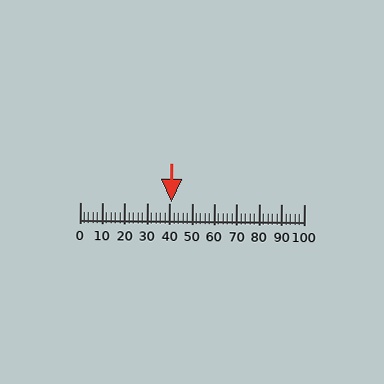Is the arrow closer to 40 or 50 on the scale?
The arrow is closer to 40.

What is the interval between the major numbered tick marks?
The major tick marks are spaced 10 units apart.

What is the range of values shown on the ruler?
The ruler shows values from 0 to 100.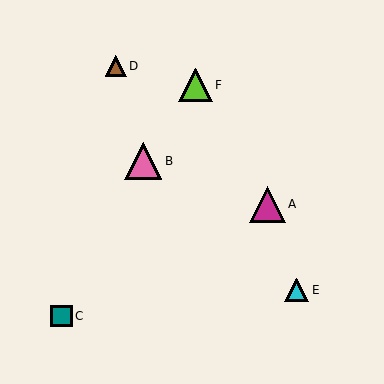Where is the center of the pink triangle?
The center of the pink triangle is at (143, 161).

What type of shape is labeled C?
Shape C is a teal square.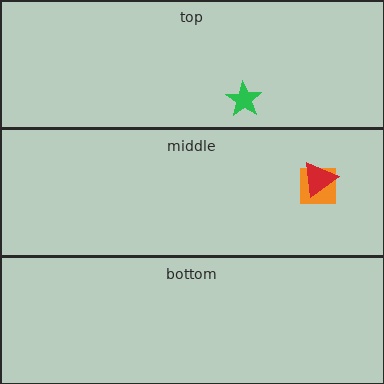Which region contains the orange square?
The middle region.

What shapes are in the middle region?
The orange square, the red triangle.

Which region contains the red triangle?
The middle region.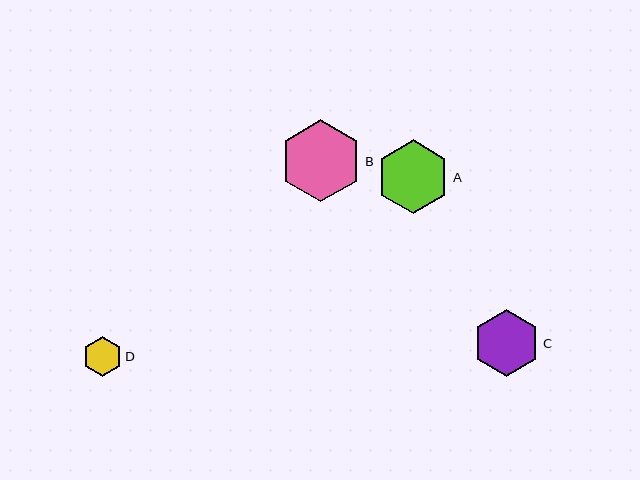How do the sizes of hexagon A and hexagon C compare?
Hexagon A and hexagon C are approximately the same size.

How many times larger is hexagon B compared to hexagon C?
Hexagon B is approximately 1.2 times the size of hexagon C.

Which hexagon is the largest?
Hexagon B is the largest with a size of approximately 82 pixels.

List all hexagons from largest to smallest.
From largest to smallest: B, A, C, D.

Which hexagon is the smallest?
Hexagon D is the smallest with a size of approximately 40 pixels.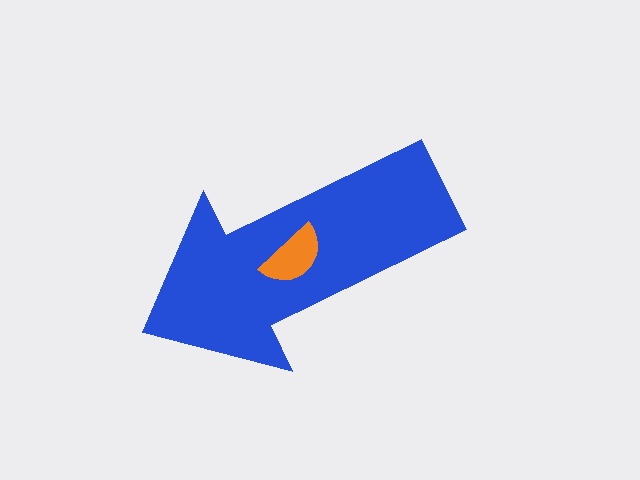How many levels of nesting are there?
2.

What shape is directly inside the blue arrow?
The orange semicircle.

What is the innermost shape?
The orange semicircle.